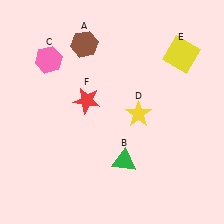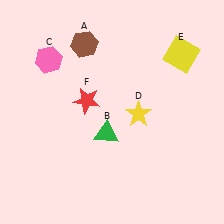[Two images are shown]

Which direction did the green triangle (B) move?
The green triangle (B) moved up.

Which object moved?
The green triangle (B) moved up.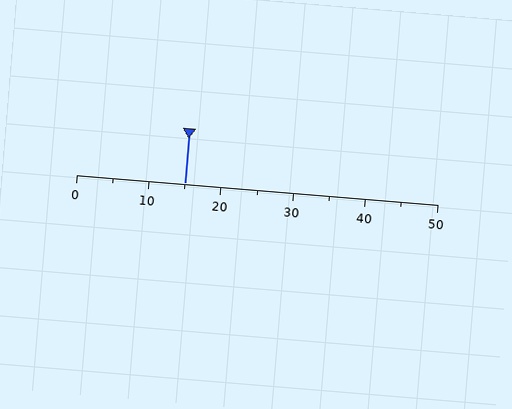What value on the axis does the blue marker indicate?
The marker indicates approximately 15.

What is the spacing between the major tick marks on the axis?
The major ticks are spaced 10 apart.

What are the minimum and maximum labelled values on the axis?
The axis runs from 0 to 50.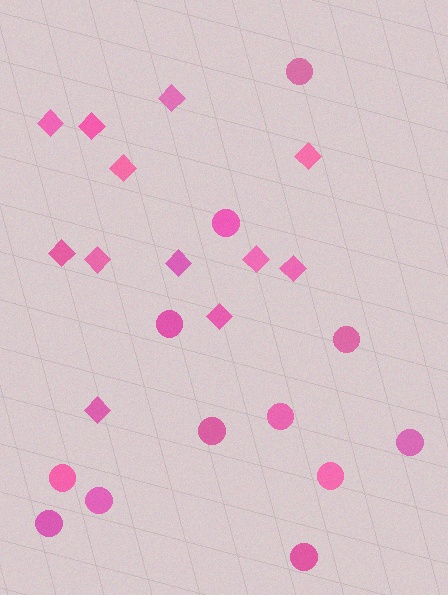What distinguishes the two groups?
There are 2 groups: one group of diamonds (12) and one group of circles (12).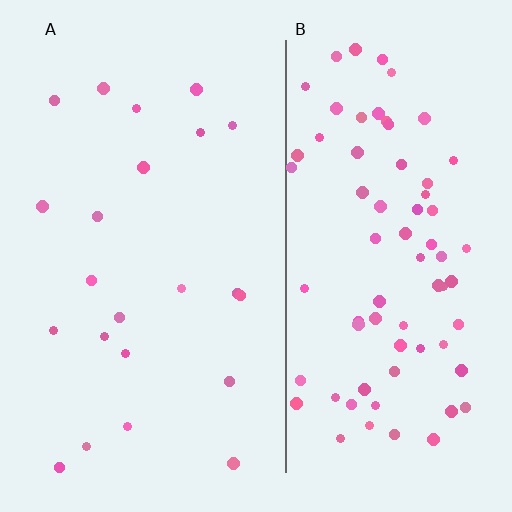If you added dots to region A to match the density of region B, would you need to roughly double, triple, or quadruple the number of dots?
Approximately triple.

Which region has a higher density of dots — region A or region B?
B (the right).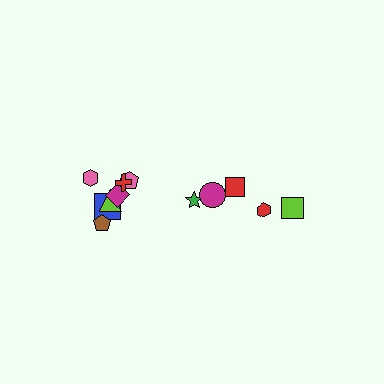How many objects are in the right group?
There are 4 objects.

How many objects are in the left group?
There are 8 objects.